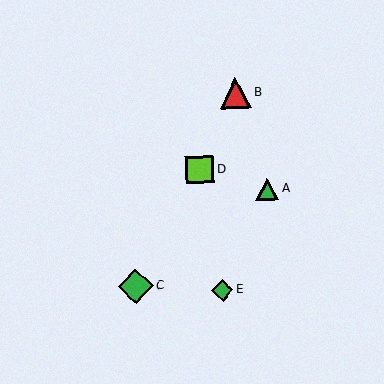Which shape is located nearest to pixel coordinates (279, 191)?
The green triangle (labeled A) at (267, 189) is nearest to that location.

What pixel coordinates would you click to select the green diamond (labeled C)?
Click at (136, 286) to select the green diamond C.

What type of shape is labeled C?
Shape C is a green diamond.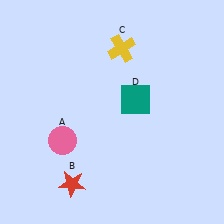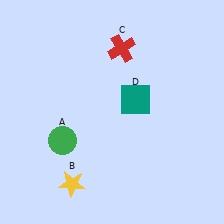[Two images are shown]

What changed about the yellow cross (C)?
In Image 1, C is yellow. In Image 2, it changed to red.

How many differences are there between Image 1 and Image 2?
There are 3 differences between the two images.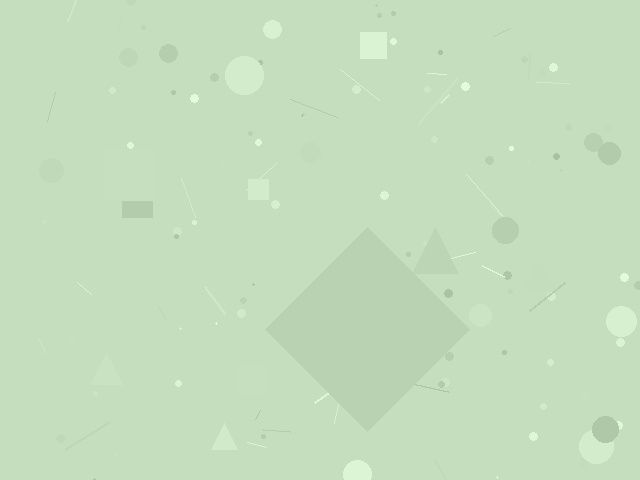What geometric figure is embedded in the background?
A diamond is embedded in the background.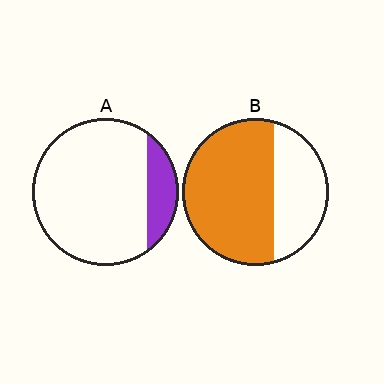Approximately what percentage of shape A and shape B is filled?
A is approximately 15% and B is approximately 65%.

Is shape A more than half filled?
No.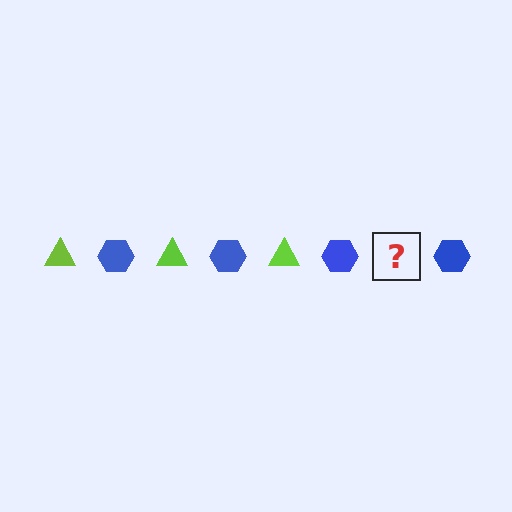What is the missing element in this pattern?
The missing element is a lime triangle.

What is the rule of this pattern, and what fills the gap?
The rule is that the pattern alternates between lime triangle and blue hexagon. The gap should be filled with a lime triangle.